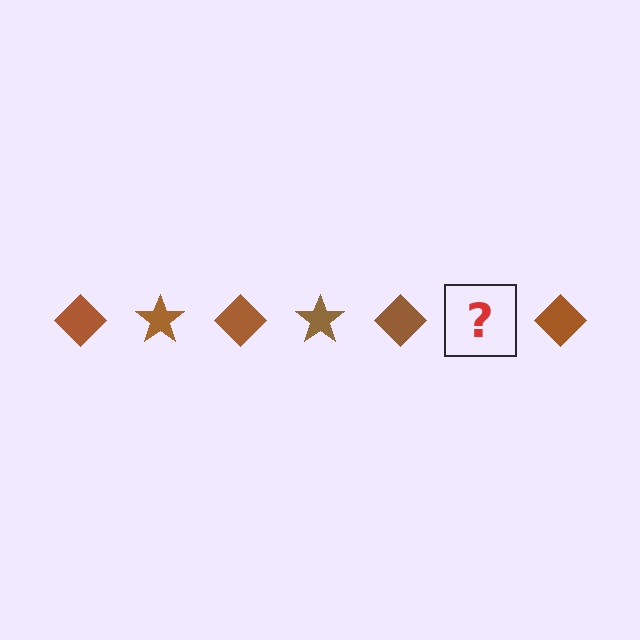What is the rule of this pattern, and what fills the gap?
The rule is that the pattern cycles through diamond, star shapes in brown. The gap should be filled with a brown star.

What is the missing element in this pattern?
The missing element is a brown star.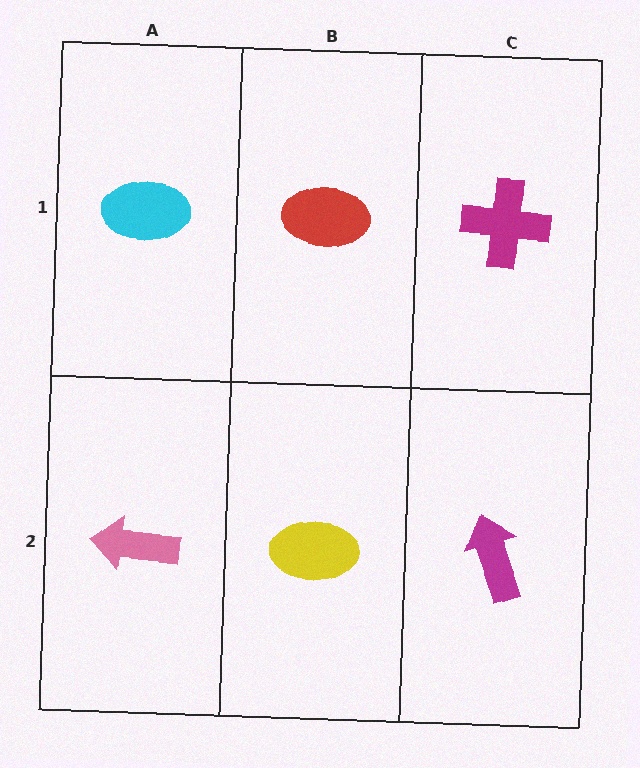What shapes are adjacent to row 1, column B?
A yellow ellipse (row 2, column B), a cyan ellipse (row 1, column A), a magenta cross (row 1, column C).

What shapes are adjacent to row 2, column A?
A cyan ellipse (row 1, column A), a yellow ellipse (row 2, column B).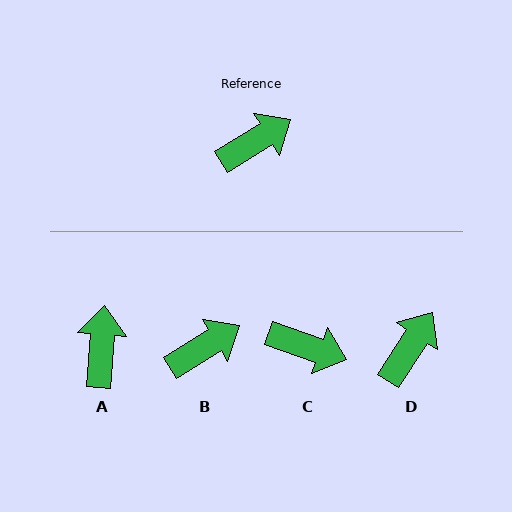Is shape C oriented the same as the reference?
No, it is off by about 51 degrees.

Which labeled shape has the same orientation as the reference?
B.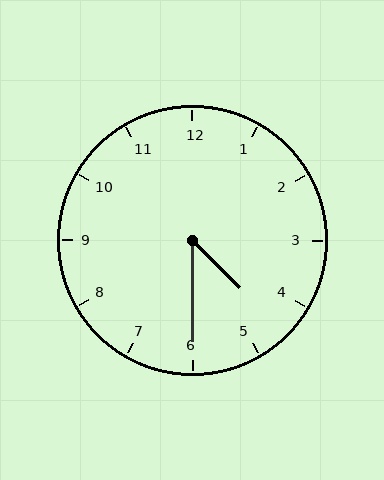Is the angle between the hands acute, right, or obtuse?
It is acute.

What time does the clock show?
4:30.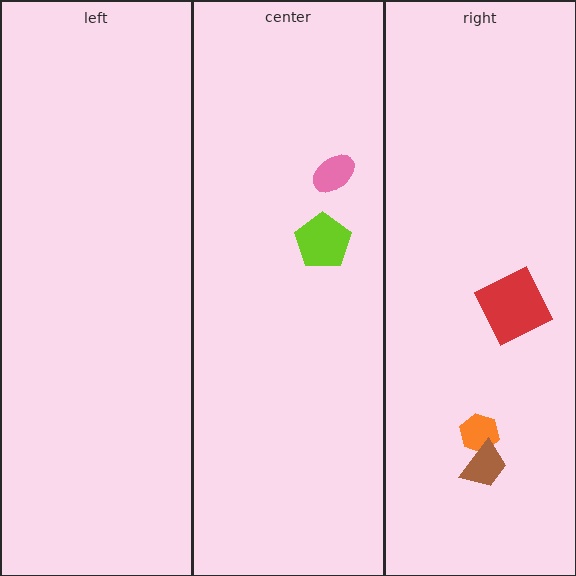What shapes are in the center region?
The pink ellipse, the lime pentagon.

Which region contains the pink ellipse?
The center region.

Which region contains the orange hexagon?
The right region.